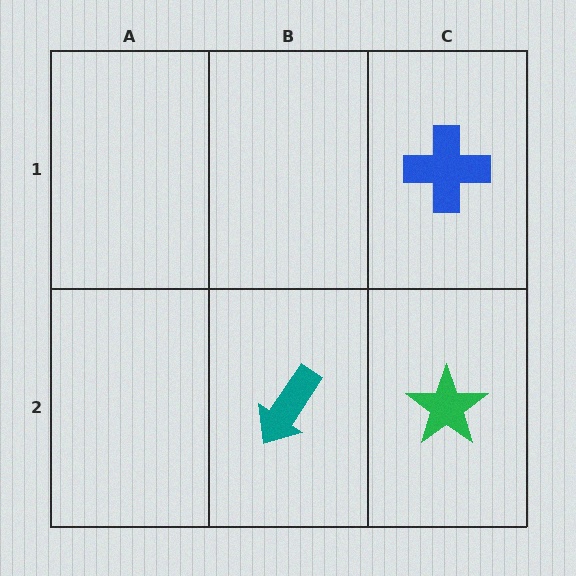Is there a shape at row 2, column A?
No, that cell is empty.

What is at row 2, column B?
A teal arrow.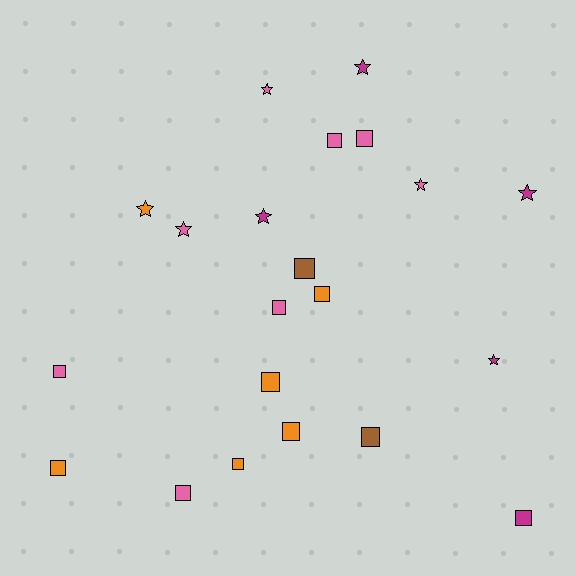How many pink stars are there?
There are 3 pink stars.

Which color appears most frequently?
Pink, with 8 objects.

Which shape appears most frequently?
Square, with 13 objects.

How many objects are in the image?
There are 21 objects.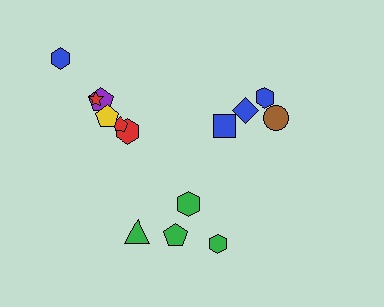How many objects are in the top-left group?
There are 6 objects.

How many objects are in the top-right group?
There are 4 objects.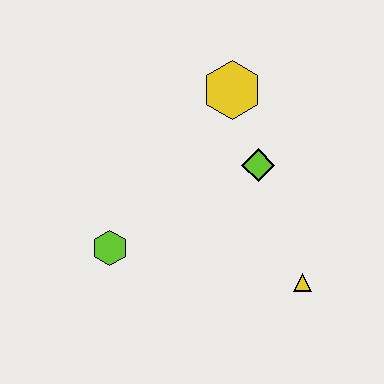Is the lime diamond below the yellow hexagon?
Yes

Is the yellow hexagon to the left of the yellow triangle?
Yes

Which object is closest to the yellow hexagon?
The lime diamond is closest to the yellow hexagon.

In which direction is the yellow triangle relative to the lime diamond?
The yellow triangle is below the lime diamond.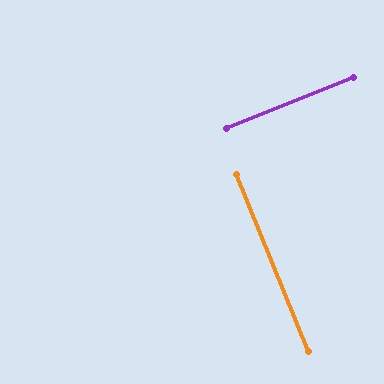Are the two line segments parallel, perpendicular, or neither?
Perpendicular — they meet at approximately 90°.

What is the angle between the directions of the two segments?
Approximately 90 degrees.